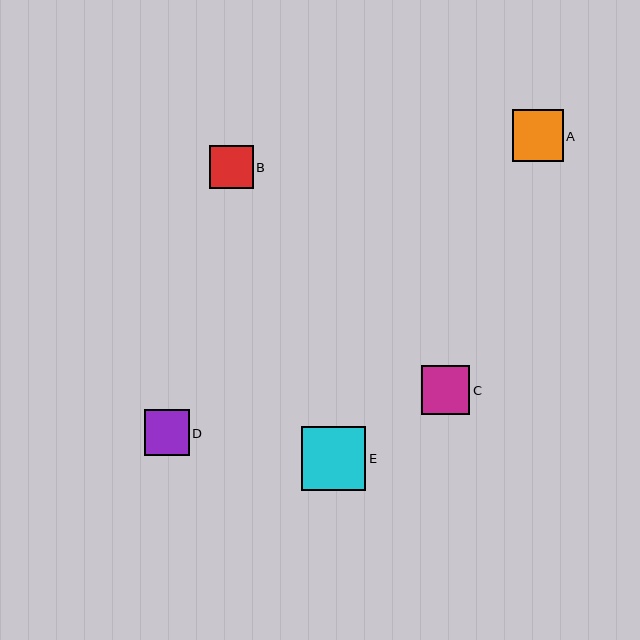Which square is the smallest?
Square B is the smallest with a size of approximately 44 pixels.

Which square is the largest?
Square E is the largest with a size of approximately 64 pixels.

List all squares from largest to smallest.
From largest to smallest: E, A, C, D, B.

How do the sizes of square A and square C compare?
Square A and square C are approximately the same size.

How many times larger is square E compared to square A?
Square E is approximately 1.3 times the size of square A.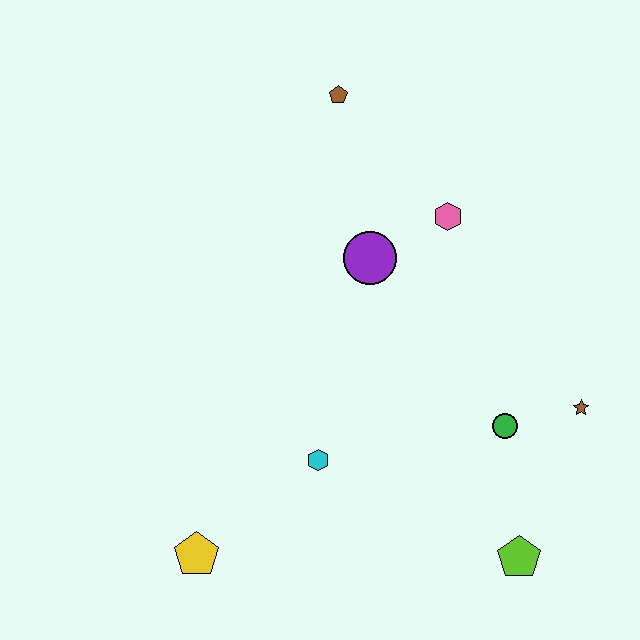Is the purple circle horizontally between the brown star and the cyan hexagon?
Yes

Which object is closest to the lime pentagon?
The green circle is closest to the lime pentagon.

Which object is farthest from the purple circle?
The yellow pentagon is farthest from the purple circle.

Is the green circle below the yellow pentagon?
No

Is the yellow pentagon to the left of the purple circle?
Yes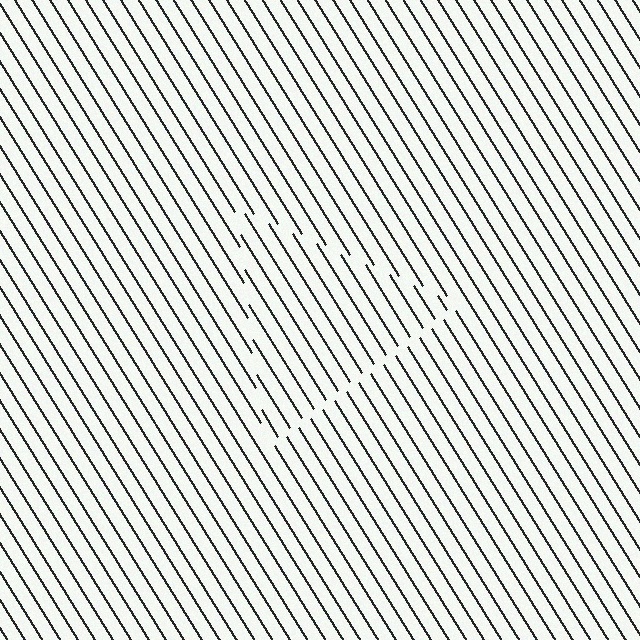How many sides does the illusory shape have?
3 sides — the line-ends trace a triangle.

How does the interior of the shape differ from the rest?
The interior of the shape contains the same grating, shifted by half a period — the contour is defined by the phase discontinuity where line-ends from the inner and outer gratings abut.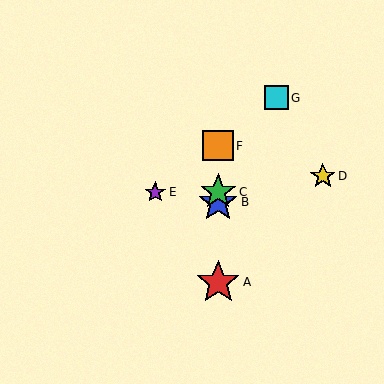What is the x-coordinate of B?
Object B is at x≈218.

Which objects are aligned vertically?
Objects A, B, C, F are aligned vertically.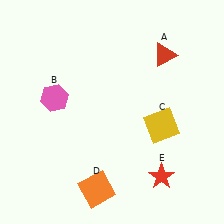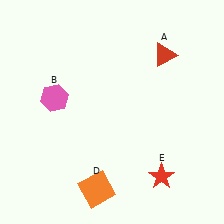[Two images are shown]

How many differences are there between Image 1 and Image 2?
There is 1 difference between the two images.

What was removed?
The yellow square (C) was removed in Image 2.